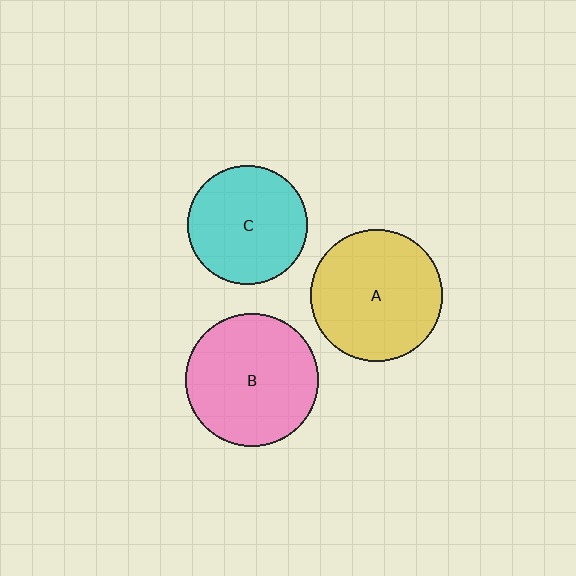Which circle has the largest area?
Circle B (pink).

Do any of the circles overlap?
No, none of the circles overlap.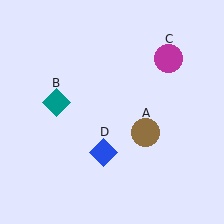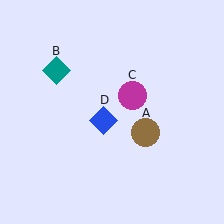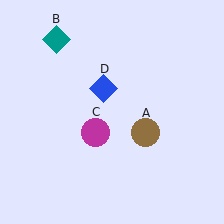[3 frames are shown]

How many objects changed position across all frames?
3 objects changed position: teal diamond (object B), magenta circle (object C), blue diamond (object D).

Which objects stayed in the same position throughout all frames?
Brown circle (object A) remained stationary.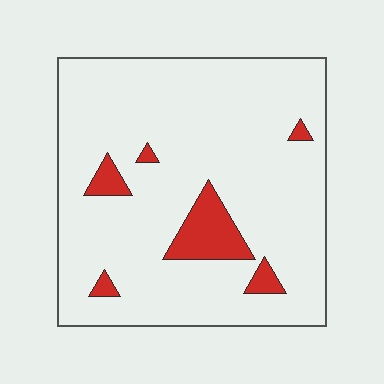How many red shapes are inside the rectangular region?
6.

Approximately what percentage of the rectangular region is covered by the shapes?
Approximately 10%.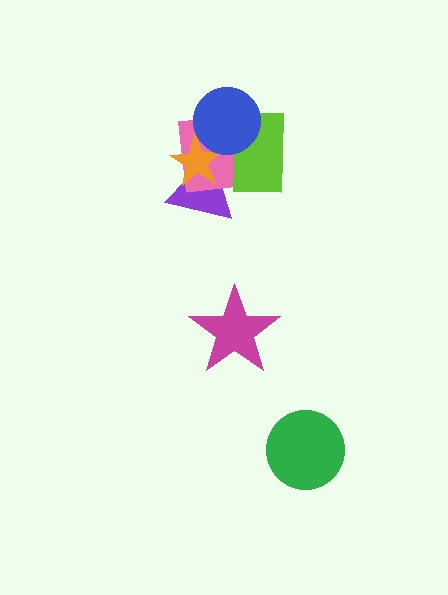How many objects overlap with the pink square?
4 objects overlap with the pink square.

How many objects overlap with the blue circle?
3 objects overlap with the blue circle.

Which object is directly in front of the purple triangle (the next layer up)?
The pink square is directly in front of the purple triangle.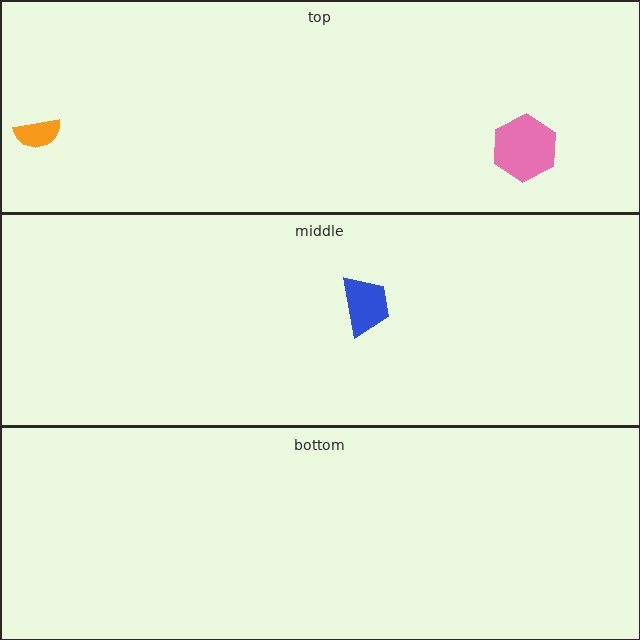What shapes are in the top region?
The pink hexagon, the orange semicircle.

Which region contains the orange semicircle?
The top region.